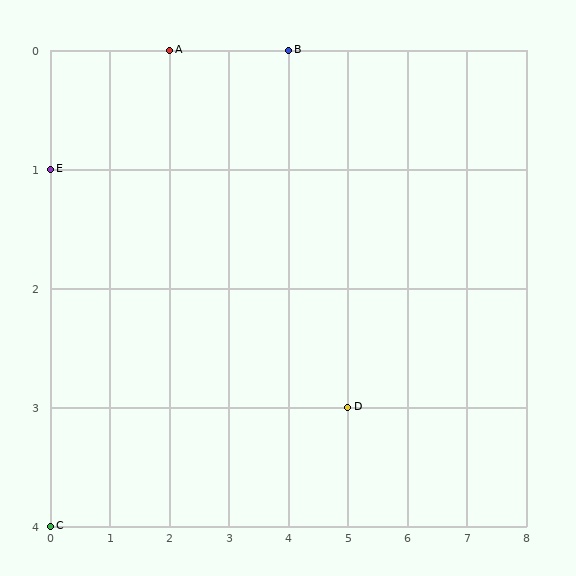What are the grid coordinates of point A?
Point A is at grid coordinates (2, 0).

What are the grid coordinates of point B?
Point B is at grid coordinates (4, 0).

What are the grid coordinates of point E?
Point E is at grid coordinates (0, 1).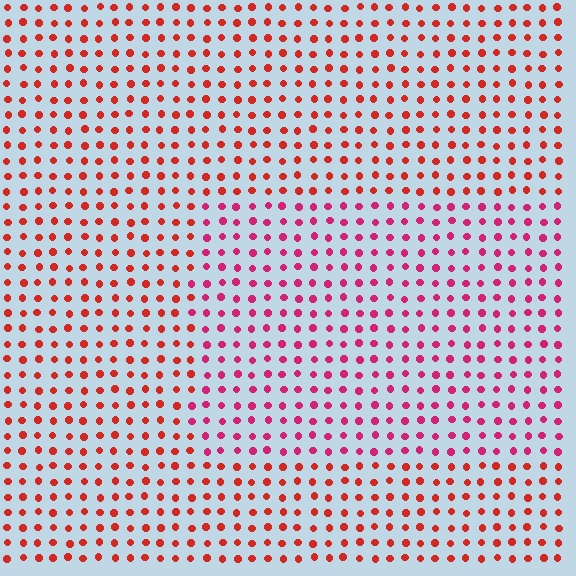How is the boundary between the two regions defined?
The boundary is defined purely by a slight shift in hue (about 30 degrees). Spacing, size, and orientation are identical on both sides.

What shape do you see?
I see a rectangle.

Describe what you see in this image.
The image is filled with small red elements in a uniform arrangement. A rectangle-shaped region is visible where the elements are tinted to a slightly different hue, forming a subtle color boundary.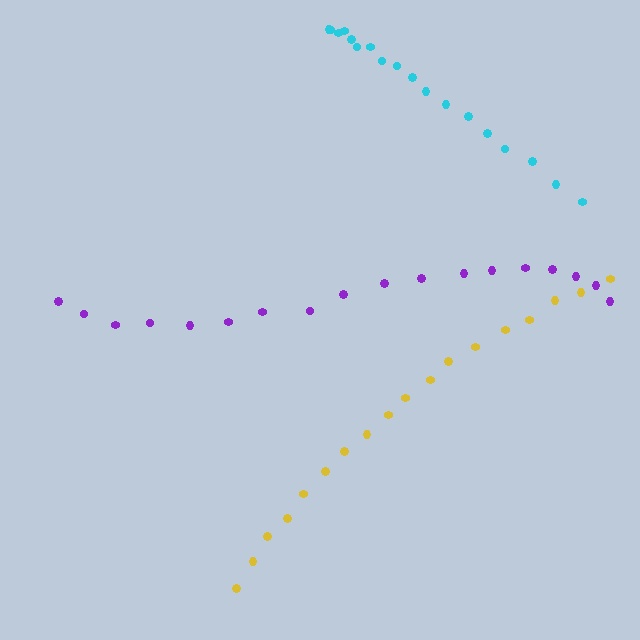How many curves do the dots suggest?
There are 3 distinct paths.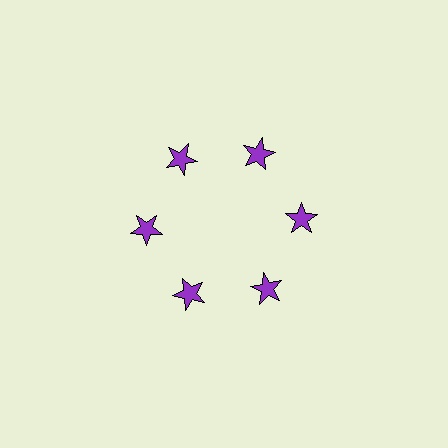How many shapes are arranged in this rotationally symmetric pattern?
There are 6 shapes, arranged in 6 groups of 1.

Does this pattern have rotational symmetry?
Yes, this pattern has 6-fold rotational symmetry. It looks the same after rotating 60 degrees around the center.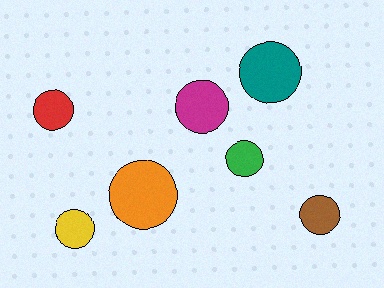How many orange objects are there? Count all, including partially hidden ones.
There is 1 orange object.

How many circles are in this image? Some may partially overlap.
There are 7 circles.